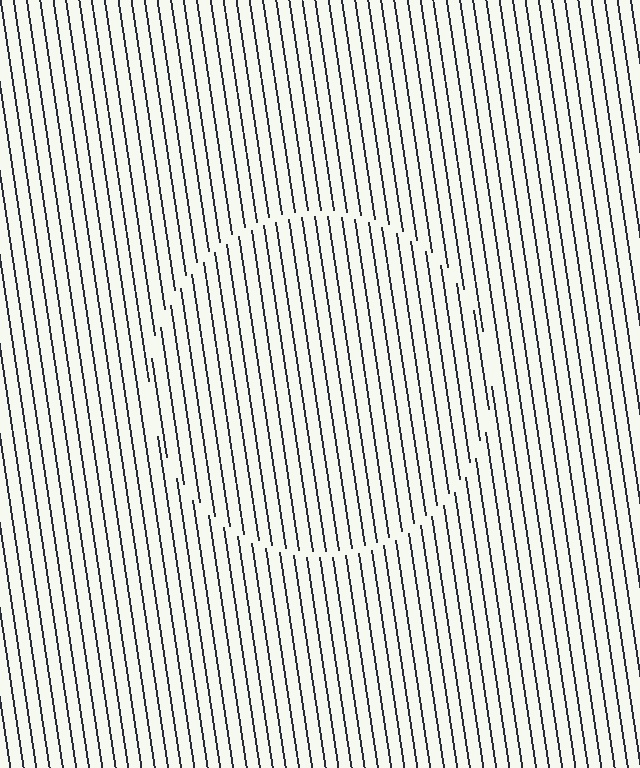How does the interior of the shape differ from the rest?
The interior of the shape contains the same grating, shifted by half a period — the contour is defined by the phase discontinuity where line-ends from the inner and outer gratings abut.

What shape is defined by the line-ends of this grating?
An illusory circle. The interior of the shape contains the same grating, shifted by half a period — the contour is defined by the phase discontinuity where line-ends from the inner and outer gratings abut.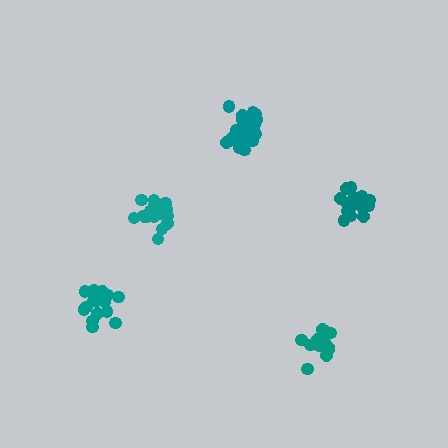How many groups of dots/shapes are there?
There are 5 groups.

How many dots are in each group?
Group 1: 20 dots, Group 2: 16 dots, Group 3: 19 dots, Group 4: 16 dots, Group 5: 16 dots (87 total).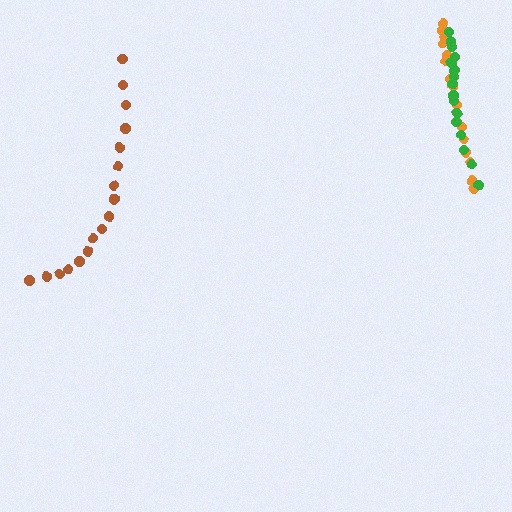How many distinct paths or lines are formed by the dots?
There are 3 distinct paths.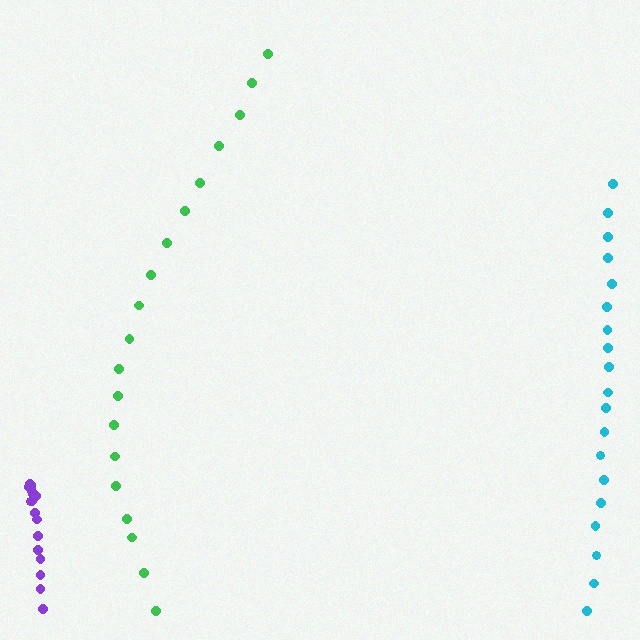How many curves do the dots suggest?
There are 3 distinct paths.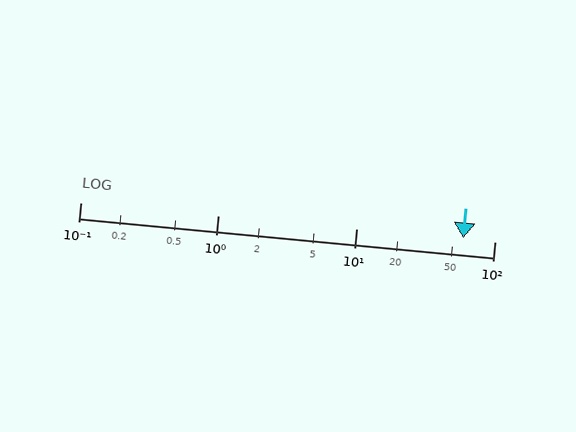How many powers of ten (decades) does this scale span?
The scale spans 3 decades, from 0.1 to 100.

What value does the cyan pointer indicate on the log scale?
The pointer indicates approximately 59.